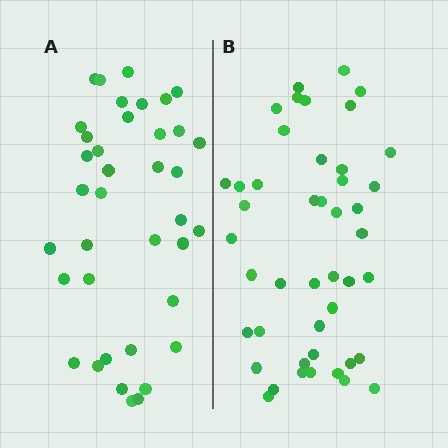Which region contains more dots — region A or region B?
Region B (the right region) has more dots.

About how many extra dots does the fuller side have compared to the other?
Region B has roughly 8 or so more dots than region A.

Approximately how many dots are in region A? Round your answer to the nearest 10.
About 40 dots. (The exact count is 38, which rounds to 40.)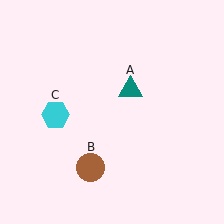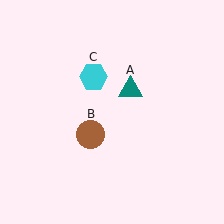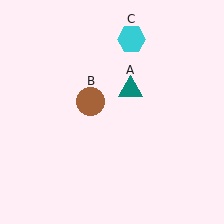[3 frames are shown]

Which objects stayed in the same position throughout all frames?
Teal triangle (object A) remained stationary.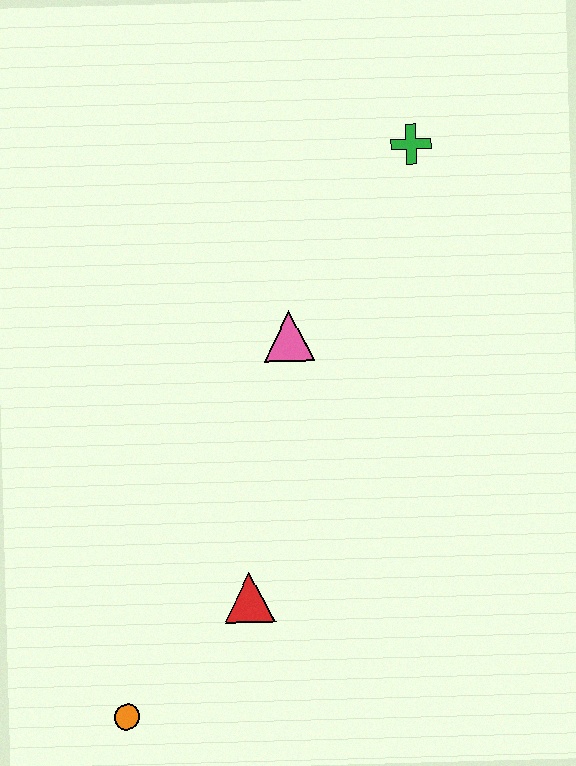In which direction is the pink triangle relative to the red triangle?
The pink triangle is above the red triangle.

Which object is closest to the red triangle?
The orange circle is closest to the red triangle.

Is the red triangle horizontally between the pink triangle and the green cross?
No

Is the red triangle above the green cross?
No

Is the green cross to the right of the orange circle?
Yes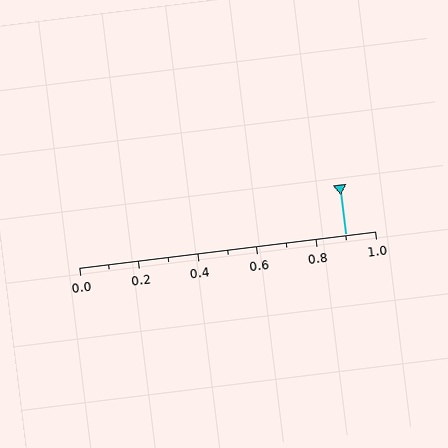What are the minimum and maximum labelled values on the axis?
The axis runs from 0.0 to 1.0.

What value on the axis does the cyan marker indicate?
The marker indicates approximately 0.9.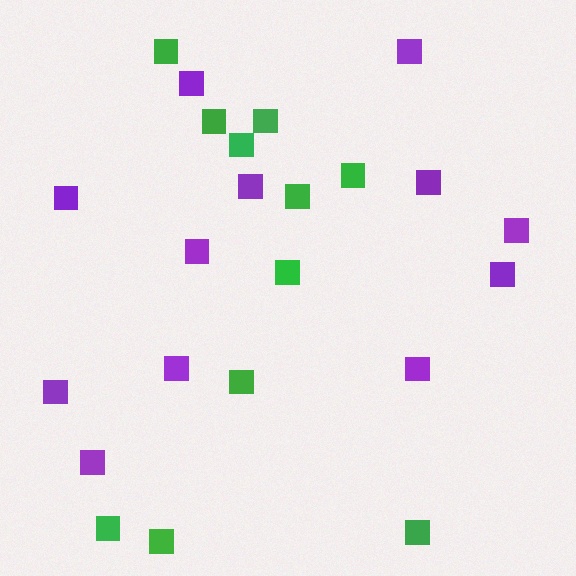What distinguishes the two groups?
There are 2 groups: one group of green squares (11) and one group of purple squares (12).